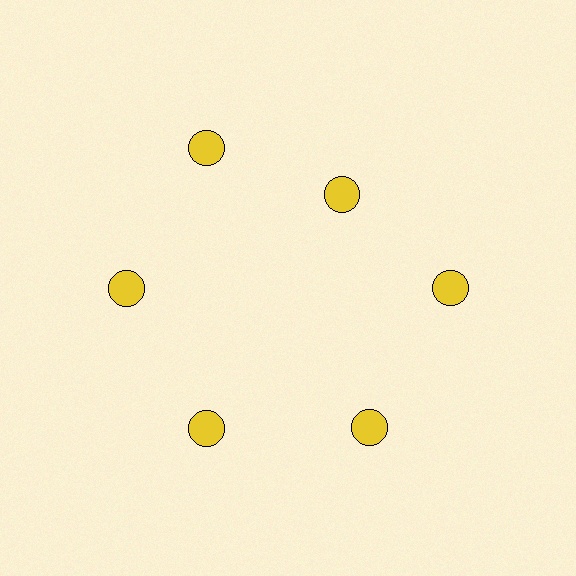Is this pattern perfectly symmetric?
No. The 6 yellow circles are arranged in a ring, but one element near the 1 o'clock position is pulled inward toward the center, breaking the 6-fold rotational symmetry.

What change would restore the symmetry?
The symmetry would be restored by moving it outward, back onto the ring so that all 6 circles sit at equal angles and equal distance from the center.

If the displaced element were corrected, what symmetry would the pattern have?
It would have 6-fold rotational symmetry — the pattern would map onto itself every 60 degrees.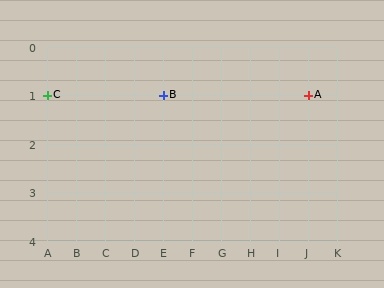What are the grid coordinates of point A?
Point A is at grid coordinates (J, 1).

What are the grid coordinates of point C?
Point C is at grid coordinates (A, 1).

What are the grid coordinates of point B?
Point B is at grid coordinates (E, 1).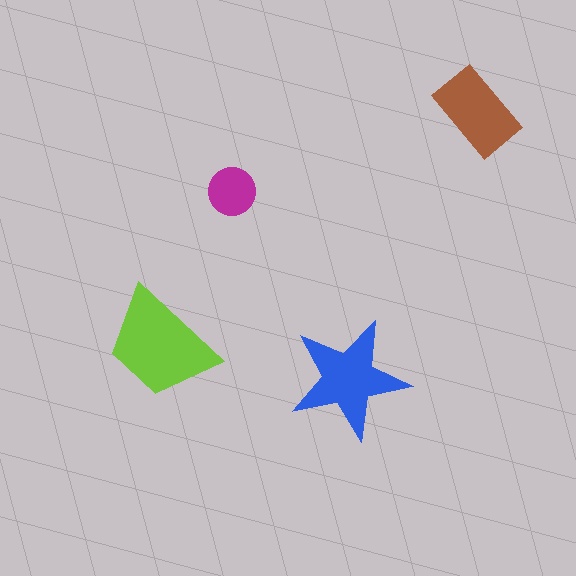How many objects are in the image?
There are 4 objects in the image.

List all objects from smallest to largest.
The magenta circle, the brown rectangle, the blue star, the lime trapezoid.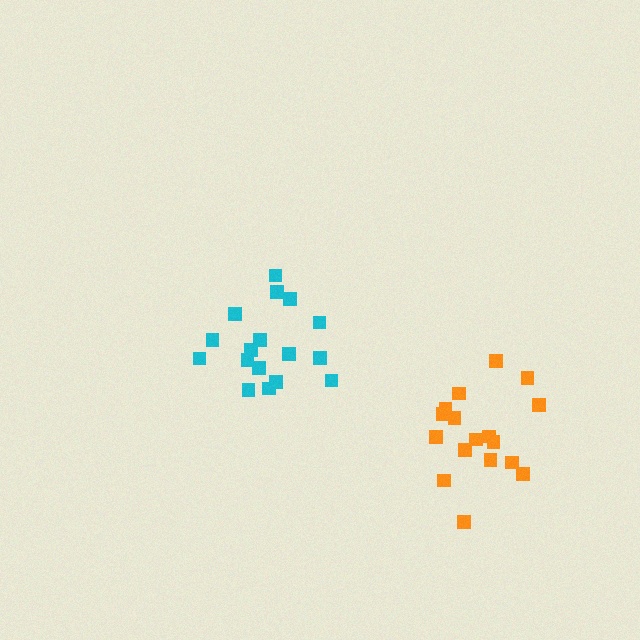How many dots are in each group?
Group 1: 17 dots, Group 2: 17 dots (34 total).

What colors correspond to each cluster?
The clusters are colored: cyan, orange.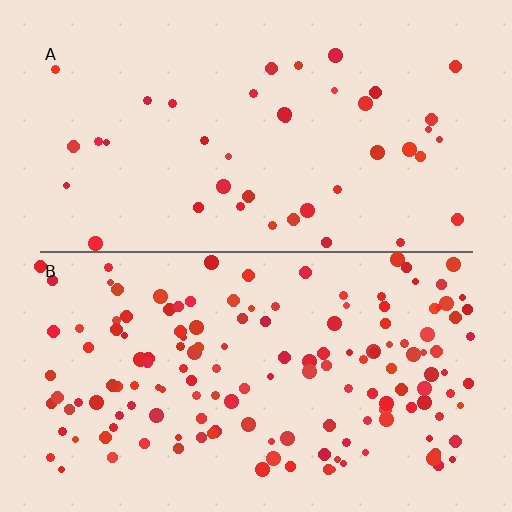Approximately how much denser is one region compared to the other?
Approximately 3.6× — region B over region A.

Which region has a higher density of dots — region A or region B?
B (the bottom).